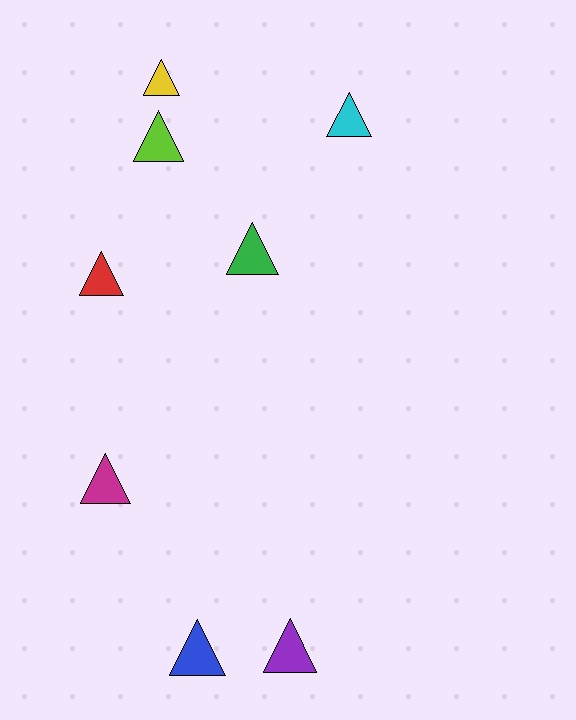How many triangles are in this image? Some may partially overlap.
There are 8 triangles.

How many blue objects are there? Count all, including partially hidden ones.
There is 1 blue object.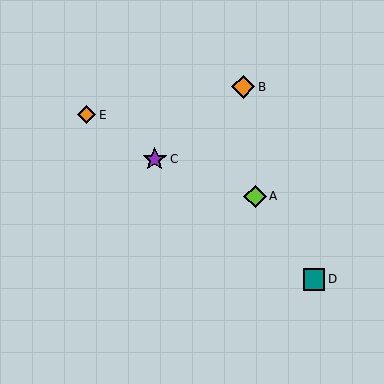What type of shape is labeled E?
Shape E is an orange diamond.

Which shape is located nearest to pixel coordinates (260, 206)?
The lime diamond (labeled A) at (255, 196) is nearest to that location.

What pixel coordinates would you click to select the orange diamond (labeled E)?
Click at (86, 115) to select the orange diamond E.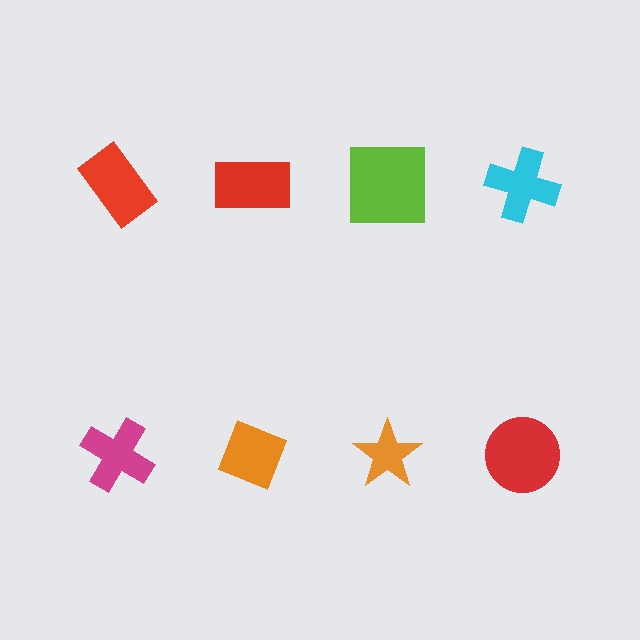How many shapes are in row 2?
4 shapes.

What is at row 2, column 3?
An orange star.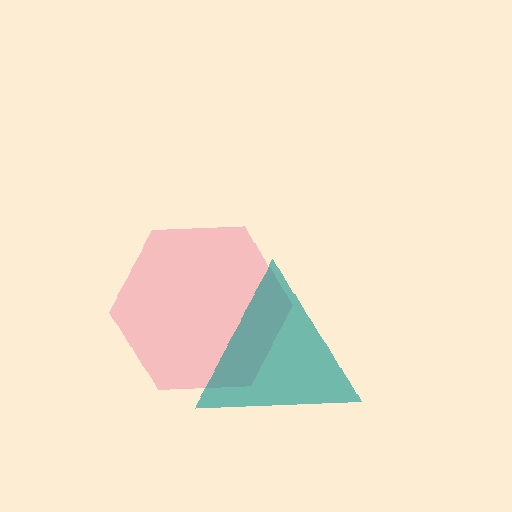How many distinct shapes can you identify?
There are 2 distinct shapes: a pink hexagon, a teal triangle.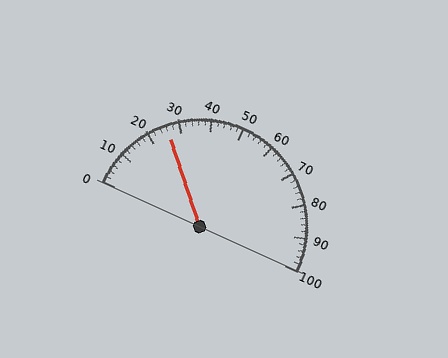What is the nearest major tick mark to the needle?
The nearest major tick mark is 30.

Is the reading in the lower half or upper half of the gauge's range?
The reading is in the lower half of the range (0 to 100).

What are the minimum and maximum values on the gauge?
The gauge ranges from 0 to 100.